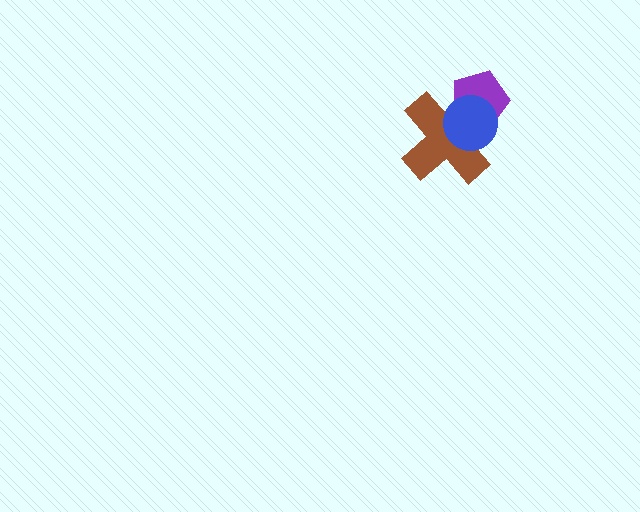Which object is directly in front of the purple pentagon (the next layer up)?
The brown cross is directly in front of the purple pentagon.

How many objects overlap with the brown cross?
2 objects overlap with the brown cross.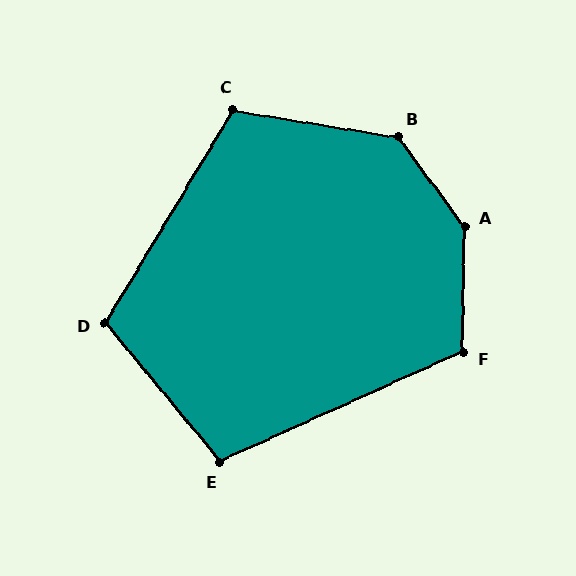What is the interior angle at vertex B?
Approximately 136 degrees (obtuse).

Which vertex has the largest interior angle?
A, at approximately 143 degrees.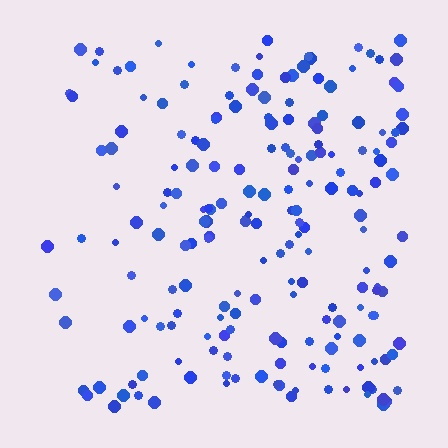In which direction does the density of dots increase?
From left to right, with the right side densest.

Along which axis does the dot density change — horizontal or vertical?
Horizontal.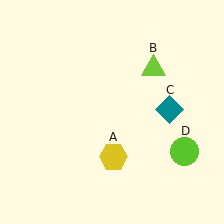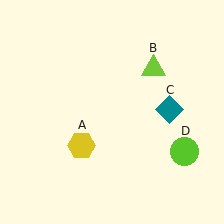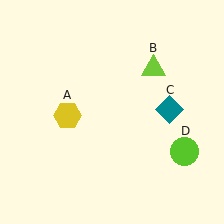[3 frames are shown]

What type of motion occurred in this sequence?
The yellow hexagon (object A) rotated clockwise around the center of the scene.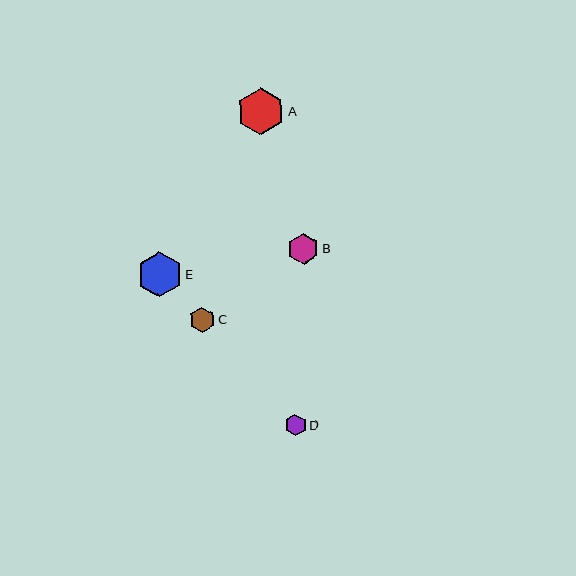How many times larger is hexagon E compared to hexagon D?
Hexagon E is approximately 2.1 times the size of hexagon D.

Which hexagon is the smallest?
Hexagon D is the smallest with a size of approximately 21 pixels.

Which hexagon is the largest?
Hexagon A is the largest with a size of approximately 48 pixels.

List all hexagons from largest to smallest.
From largest to smallest: A, E, B, C, D.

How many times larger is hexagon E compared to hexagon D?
Hexagon E is approximately 2.1 times the size of hexagon D.